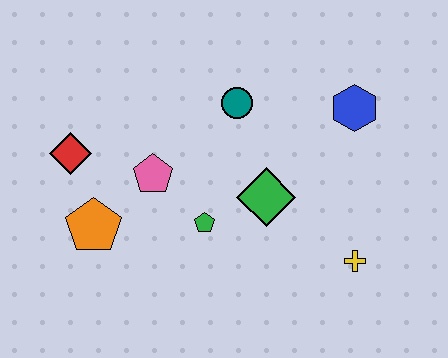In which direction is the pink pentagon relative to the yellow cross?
The pink pentagon is to the left of the yellow cross.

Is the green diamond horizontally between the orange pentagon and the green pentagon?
No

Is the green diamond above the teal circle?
No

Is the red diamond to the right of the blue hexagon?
No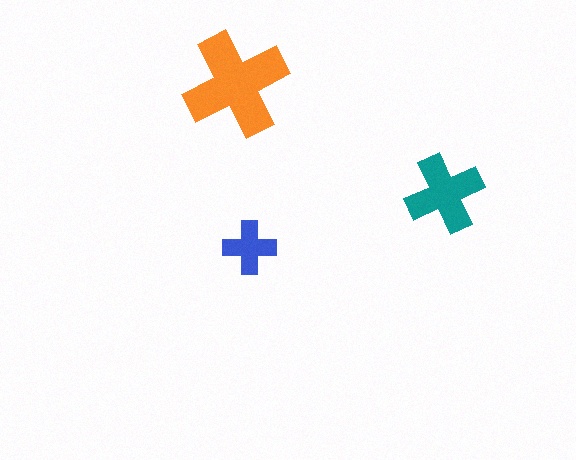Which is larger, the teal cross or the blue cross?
The teal one.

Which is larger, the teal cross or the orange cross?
The orange one.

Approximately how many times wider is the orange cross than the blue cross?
About 2 times wider.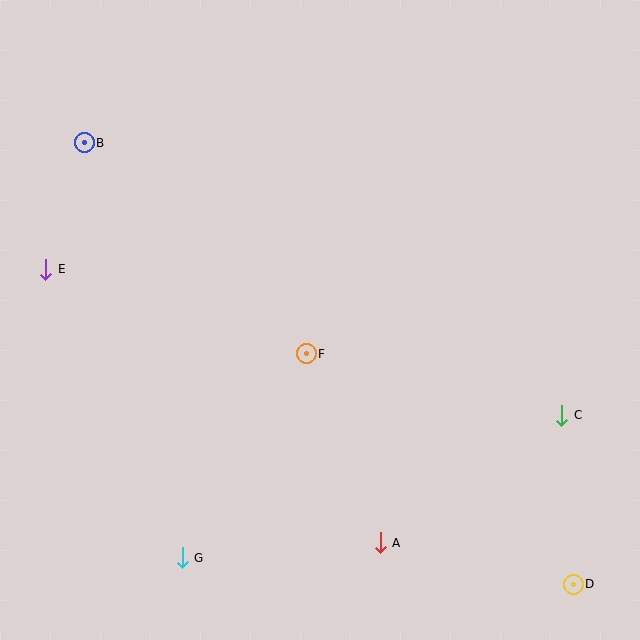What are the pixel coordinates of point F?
Point F is at (306, 354).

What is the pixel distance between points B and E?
The distance between B and E is 132 pixels.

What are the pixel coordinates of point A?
Point A is at (380, 543).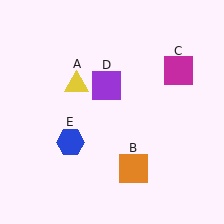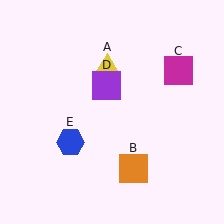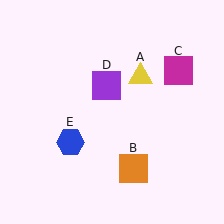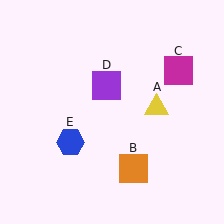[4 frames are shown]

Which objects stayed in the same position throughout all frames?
Orange square (object B) and magenta square (object C) and purple square (object D) and blue hexagon (object E) remained stationary.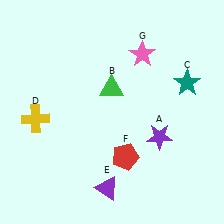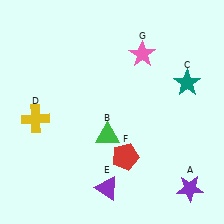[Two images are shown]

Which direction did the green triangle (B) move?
The green triangle (B) moved down.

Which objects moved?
The objects that moved are: the purple star (A), the green triangle (B).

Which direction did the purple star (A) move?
The purple star (A) moved down.